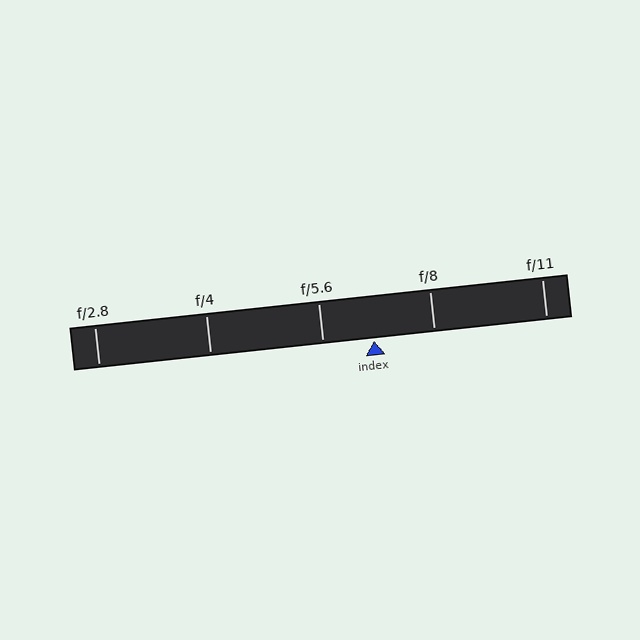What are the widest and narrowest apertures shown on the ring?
The widest aperture shown is f/2.8 and the narrowest is f/11.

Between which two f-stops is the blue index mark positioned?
The index mark is between f/5.6 and f/8.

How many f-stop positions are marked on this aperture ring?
There are 5 f-stop positions marked.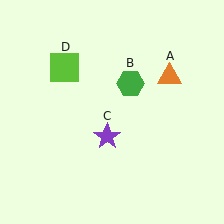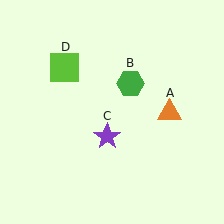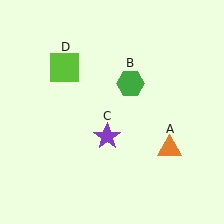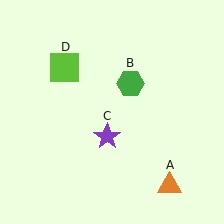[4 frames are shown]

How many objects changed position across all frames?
1 object changed position: orange triangle (object A).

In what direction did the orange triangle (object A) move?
The orange triangle (object A) moved down.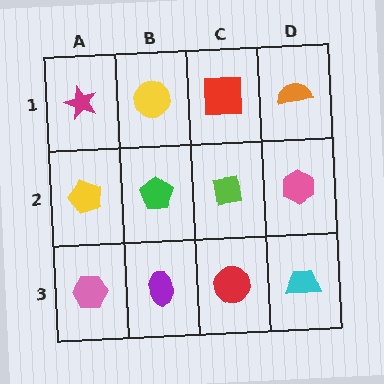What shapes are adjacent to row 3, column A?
A yellow pentagon (row 2, column A), a purple ellipse (row 3, column B).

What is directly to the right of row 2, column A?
A green pentagon.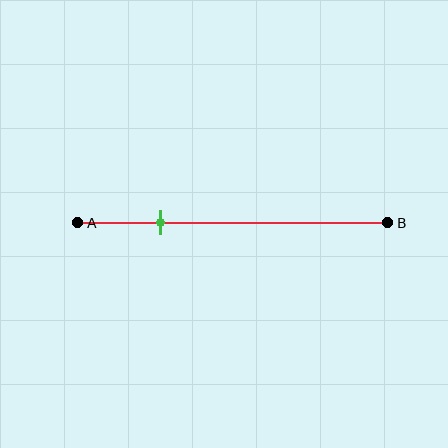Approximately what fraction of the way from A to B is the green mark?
The green mark is approximately 25% of the way from A to B.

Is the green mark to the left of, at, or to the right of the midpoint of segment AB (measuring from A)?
The green mark is to the left of the midpoint of segment AB.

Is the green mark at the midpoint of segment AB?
No, the mark is at about 25% from A, not at the 50% midpoint.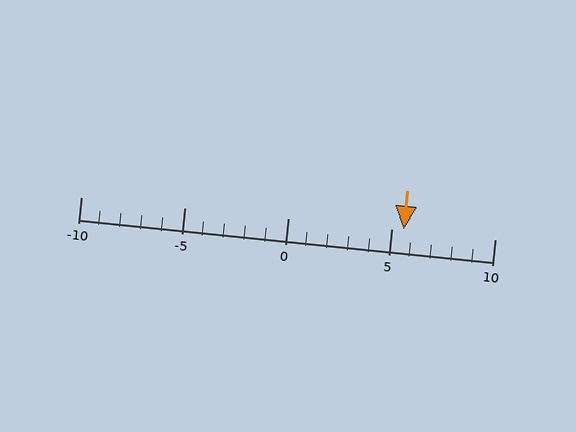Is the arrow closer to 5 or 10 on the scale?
The arrow is closer to 5.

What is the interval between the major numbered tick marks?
The major tick marks are spaced 5 units apart.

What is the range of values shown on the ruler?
The ruler shows values from -10 to 10.